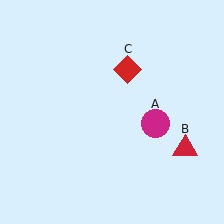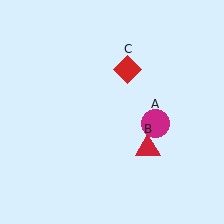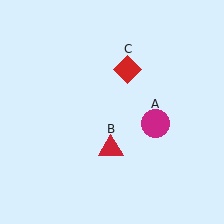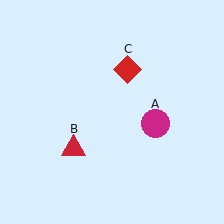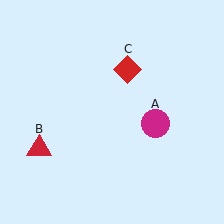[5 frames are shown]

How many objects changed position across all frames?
1 object changed position: red triangle (object B).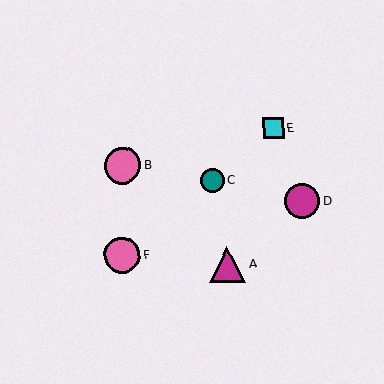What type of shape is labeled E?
Shape E is a cyan square.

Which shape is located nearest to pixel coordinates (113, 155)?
The pink circle (labeled B) at (122, 166) is nearest to that location.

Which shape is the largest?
The pink circle (labeled F) is the largest.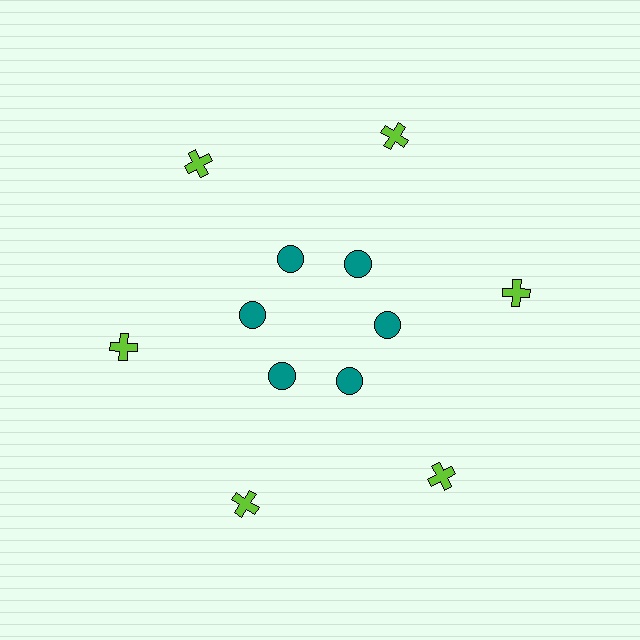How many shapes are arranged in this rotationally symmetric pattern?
There are 12 shapes, arranged in 6 groups of 2.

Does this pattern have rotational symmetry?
Yes, this pattern has 6-fold rotational symmetry. It looks the same after rotating 60 degrees around the center.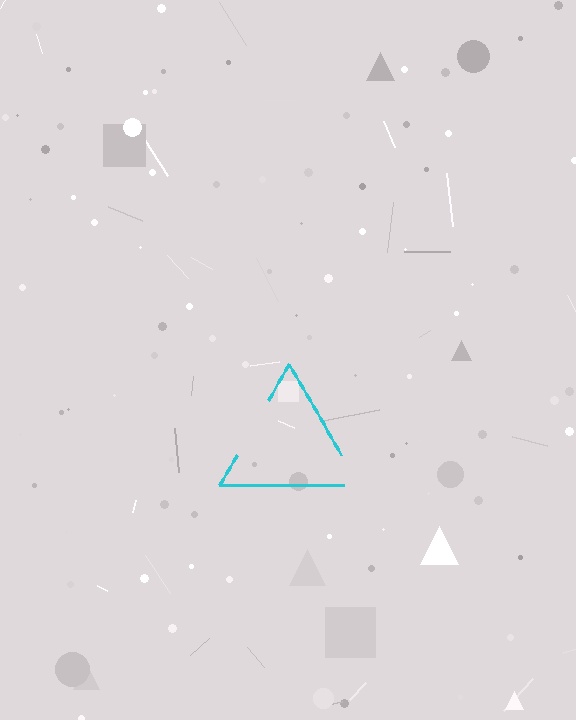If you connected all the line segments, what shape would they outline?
They would outline a triangle.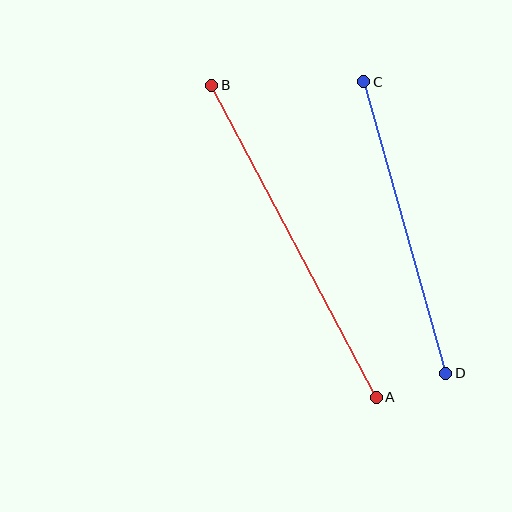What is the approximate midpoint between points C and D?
The midpoint is at approximately (405, 227) pixels.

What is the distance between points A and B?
The distance is approximately 353 pixels.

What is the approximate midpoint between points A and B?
The midpoint is at approximately (294, 241) pixels.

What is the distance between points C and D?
The distance is approximately 303 pixels.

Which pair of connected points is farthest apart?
Points A and B are farthest apart.